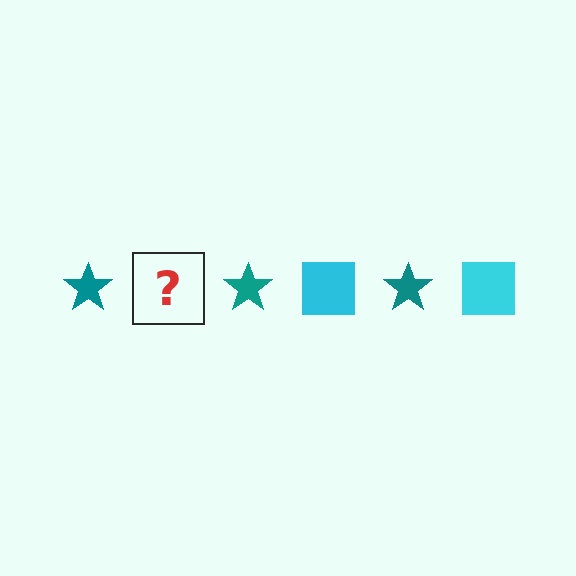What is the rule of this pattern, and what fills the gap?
The rule is that the pattern alternates between teal star and cyan square. The gap should be filled with a cyan square.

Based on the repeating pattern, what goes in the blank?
The blank should be a cyan square.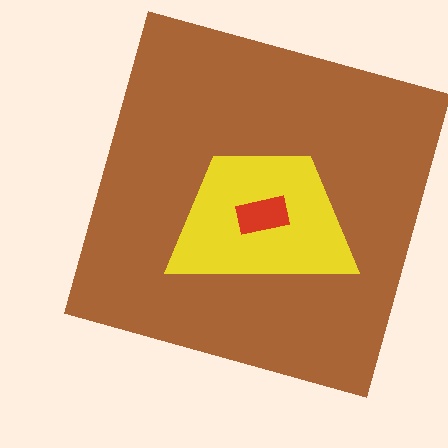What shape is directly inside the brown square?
The yellow trapezoid.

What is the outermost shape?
The brown square.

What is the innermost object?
The red rectangle.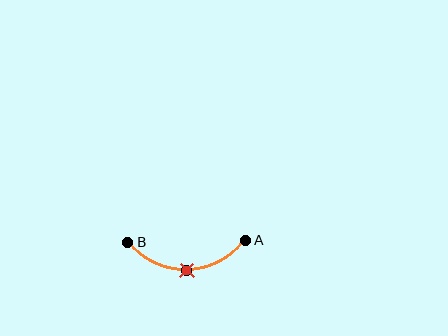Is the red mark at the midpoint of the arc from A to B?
Yes. The red mark lies on the arc at equal arc-length from both A and B — it is the arc midpoint.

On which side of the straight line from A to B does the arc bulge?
The arc bulges below the straight line connecting A and B.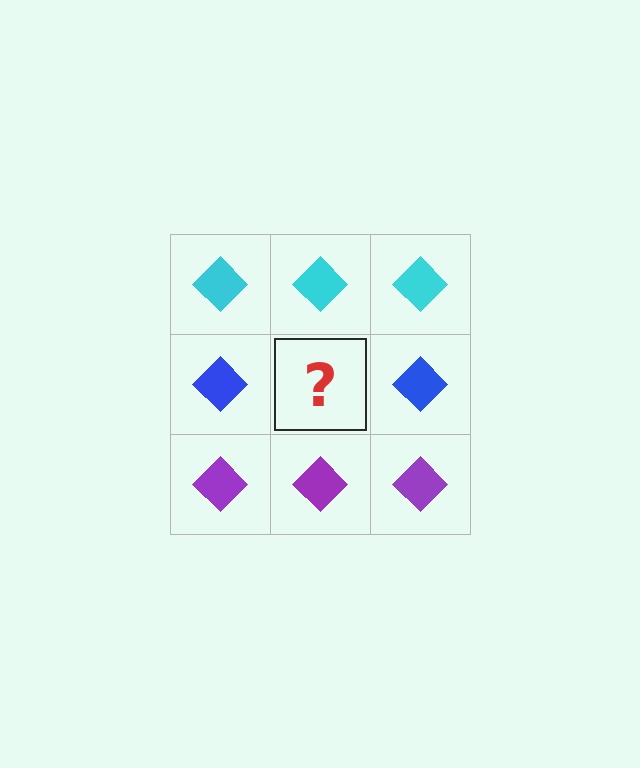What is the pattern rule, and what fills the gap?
The rule is that each row has a consistent color. The gap should be filled with a blue diamond.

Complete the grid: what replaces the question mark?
The question mark should be replaced with a blue diamond.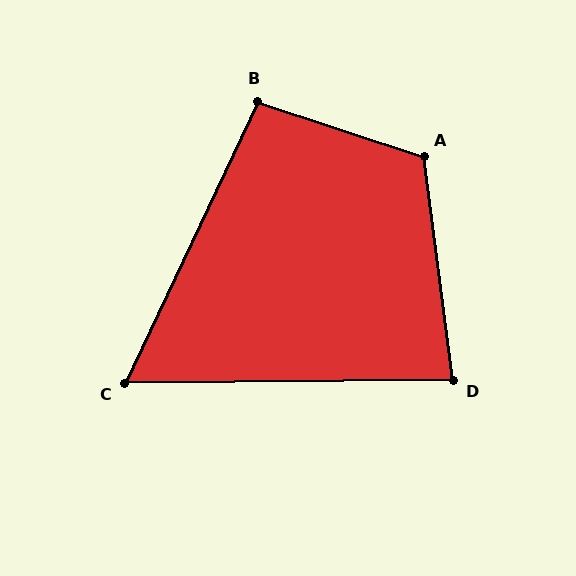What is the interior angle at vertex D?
Approximately 83 degrees (acute).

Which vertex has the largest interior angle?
A, at approximately 116 degrees.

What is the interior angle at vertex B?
Approximately 97 degrees (obtuse).